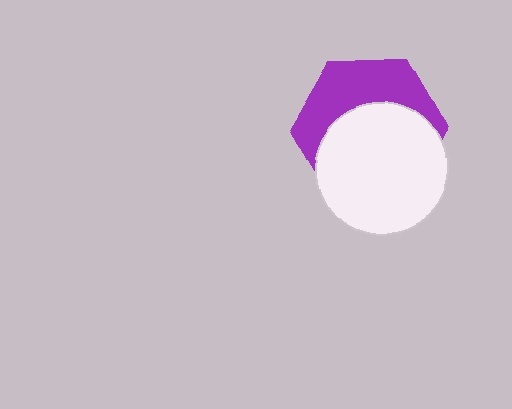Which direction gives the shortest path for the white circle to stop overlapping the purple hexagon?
Moving down gives the shortest separation.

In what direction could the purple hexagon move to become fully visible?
The purple hexagon could move up. That would shift it out from behind the white circle entirely.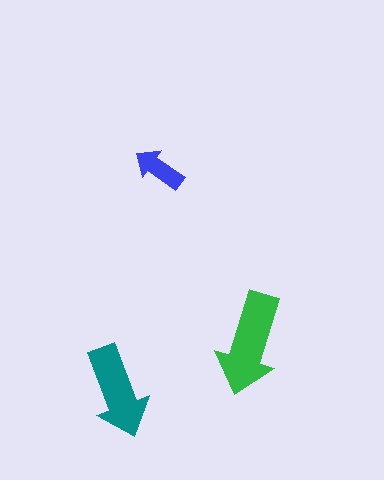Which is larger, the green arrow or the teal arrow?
The green one.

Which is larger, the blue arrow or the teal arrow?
The teal one.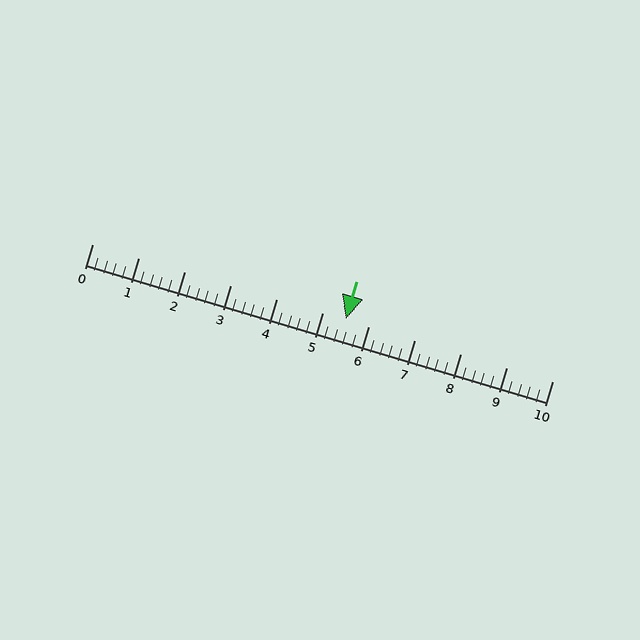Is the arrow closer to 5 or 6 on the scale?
The arrow is closer to 6.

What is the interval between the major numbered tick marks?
The major tick marks are spaced 1 units apart.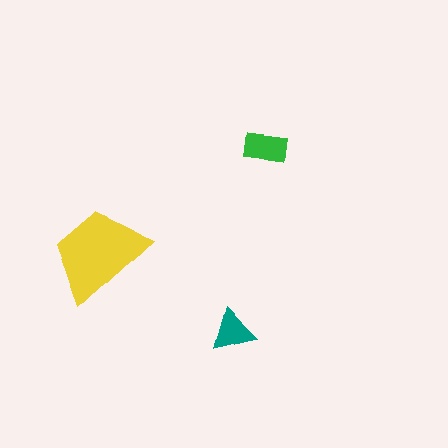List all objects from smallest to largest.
The teal triangle, the green rectangle, the yellow trapezoid.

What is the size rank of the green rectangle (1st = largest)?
2nd.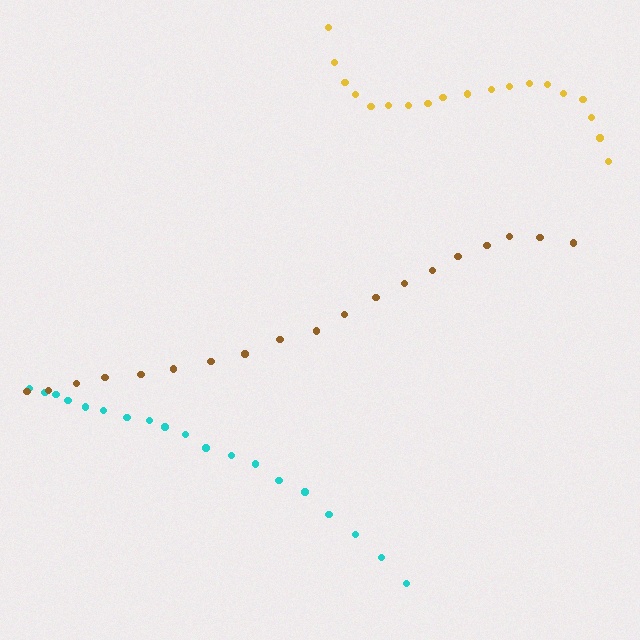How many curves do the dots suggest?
There are 3 distinct paths.